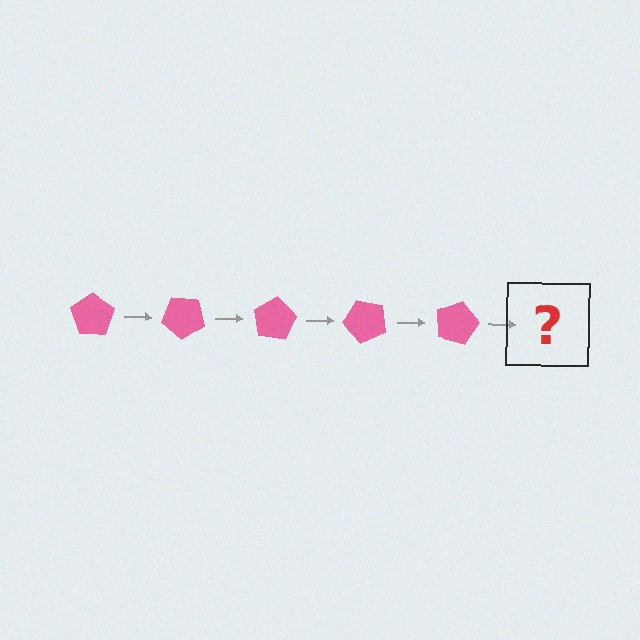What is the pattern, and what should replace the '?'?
The pattern is that the pentagon rotates 40 degrees each step. The '?' should be a pink pentagon rotated 200 degrees.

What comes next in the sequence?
The next element should be a pink pentagon rotated 200 degrees.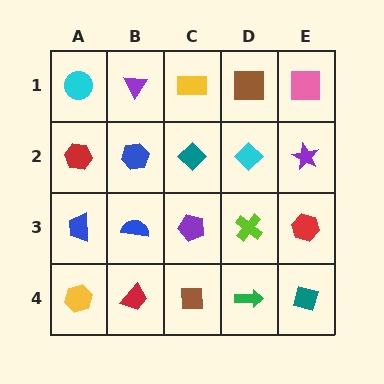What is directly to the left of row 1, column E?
A brown square.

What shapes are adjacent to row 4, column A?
A blue trapezoid (row 3, column A), a red trapezoid (row 4, column B).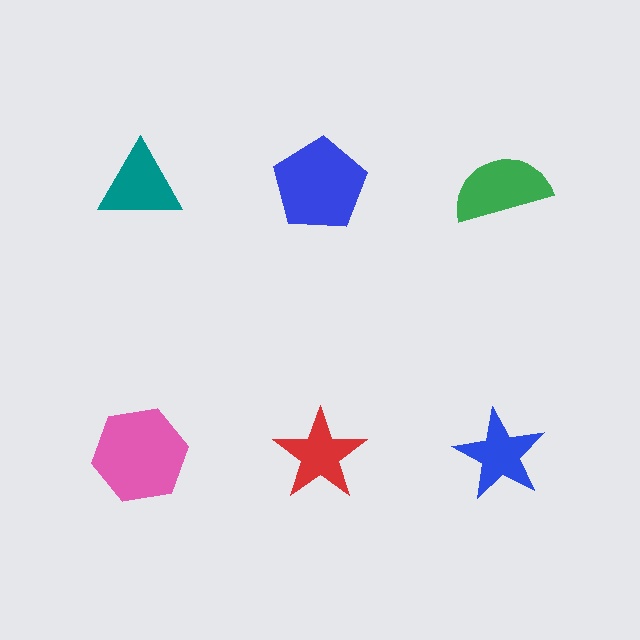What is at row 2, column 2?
A red star.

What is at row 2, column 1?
A pink hexagon.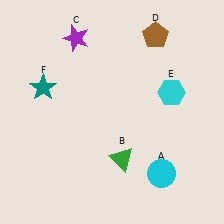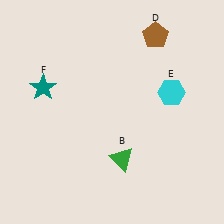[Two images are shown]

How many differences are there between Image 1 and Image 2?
There are 2 differences between the two images.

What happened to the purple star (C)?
The purple star (C) was removed in Image 2. It was in the top-left area of Image 1.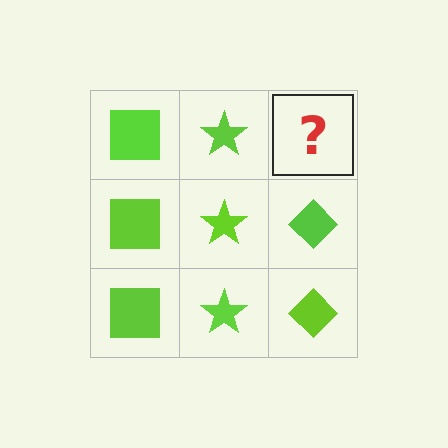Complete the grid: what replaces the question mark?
The question mark should be replaced with a lime diamond.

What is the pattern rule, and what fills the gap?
The rule is that each column has a consistent shape. The gap should be filled with a lime diamond.